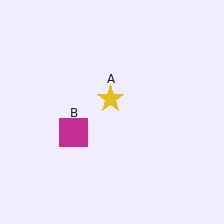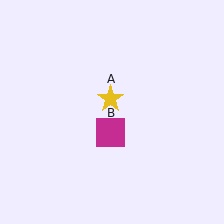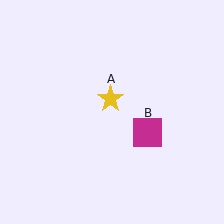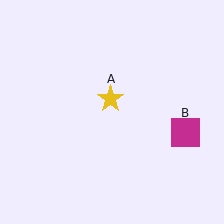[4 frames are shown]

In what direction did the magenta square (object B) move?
The magenta square (object B) moved right.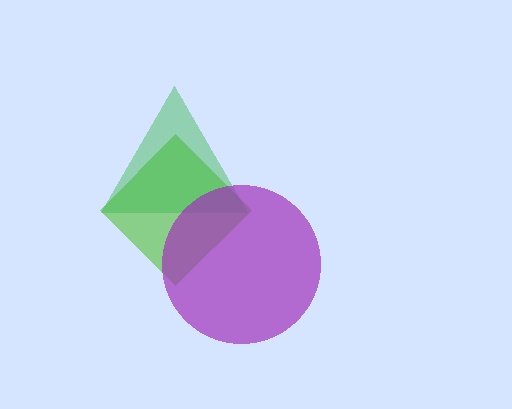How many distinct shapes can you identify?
There are 3 distinct shapes: a lime diamond, a green triangle, a purple circle.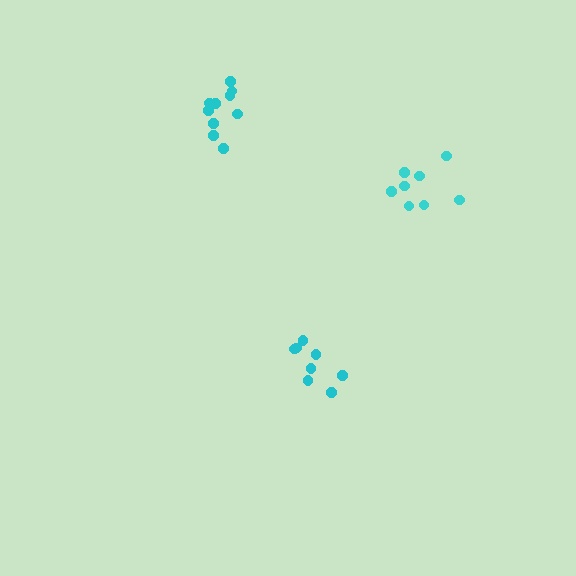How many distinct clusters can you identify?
There are 3 distinct clusters.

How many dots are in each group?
Group 1: 8 dots, Group 2: 8 dots, Group 3: 10 dots (26 total).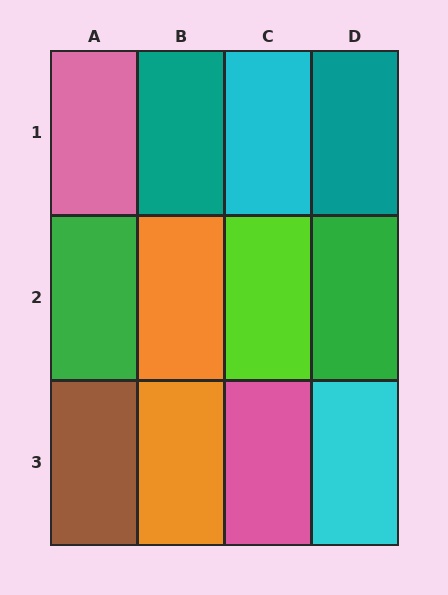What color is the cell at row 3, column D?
Cyan.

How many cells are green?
2 cells are green.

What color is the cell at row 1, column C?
Cyan.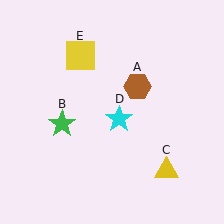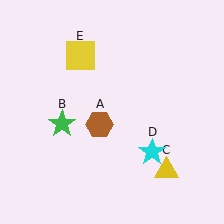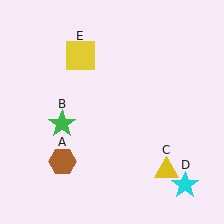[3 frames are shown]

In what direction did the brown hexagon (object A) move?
The brown hexagon (object A) moved down and to the left.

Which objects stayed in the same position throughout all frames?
Green star (object B) and yellow triangle (object C) and yellow square (object E) remained stationary.